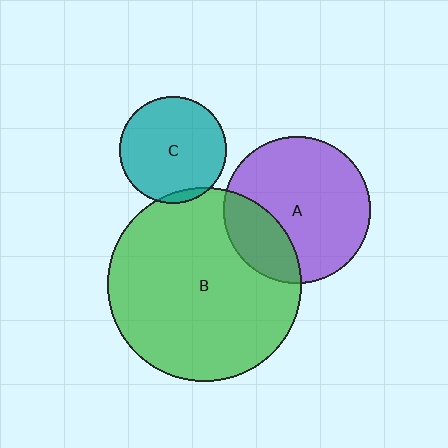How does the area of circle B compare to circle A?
Approximately 1.8 times.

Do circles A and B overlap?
Yes.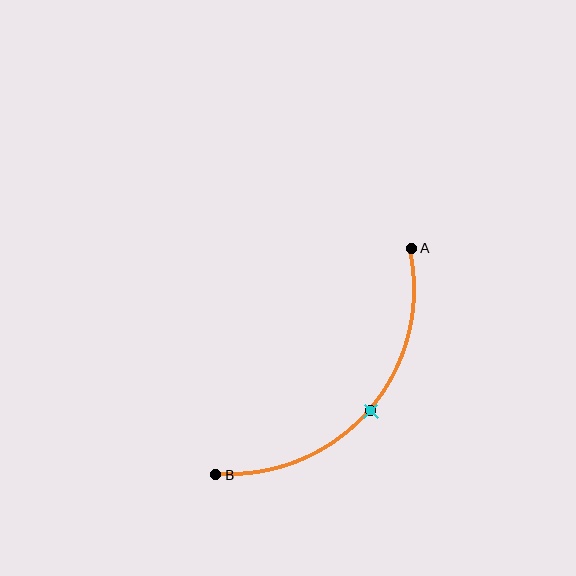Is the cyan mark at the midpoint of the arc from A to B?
Yes. The cyan mark lies on the arc at equal arc-length from both A and B — it is the arc midpoint.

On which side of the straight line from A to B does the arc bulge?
The arc bulges below and to the right of the straight line connecting A and B.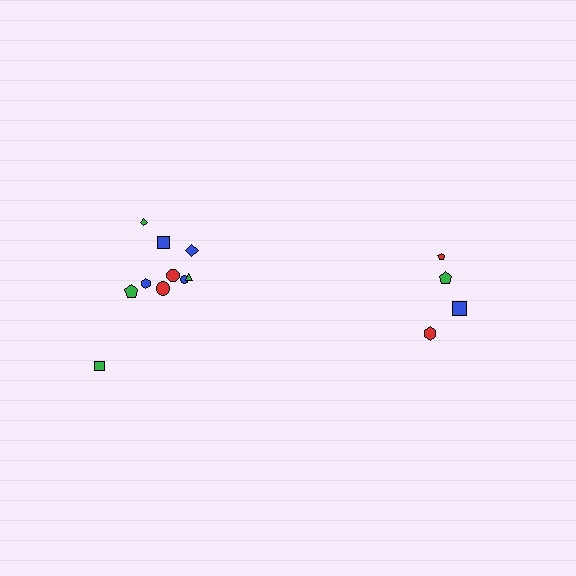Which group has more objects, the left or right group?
The left group.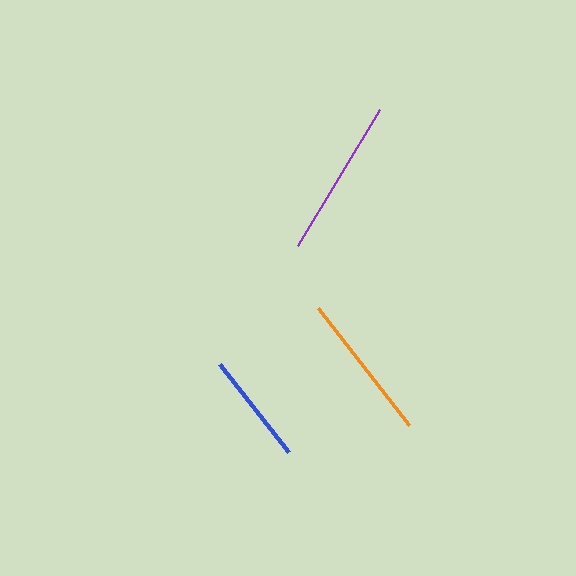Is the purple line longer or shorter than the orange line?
The purple line is longer than the orange line.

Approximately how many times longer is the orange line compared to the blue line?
The orange line is approximately 1.3 times the length of the blue line.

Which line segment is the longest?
The purple line is the longest at approximately 158 pixels.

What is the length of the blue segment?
The blue segment is approximately 111 pixels long.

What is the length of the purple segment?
The purple segment is approximately 158 pixels long.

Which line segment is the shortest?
The blue line is the shortest at approximately 111 pixels.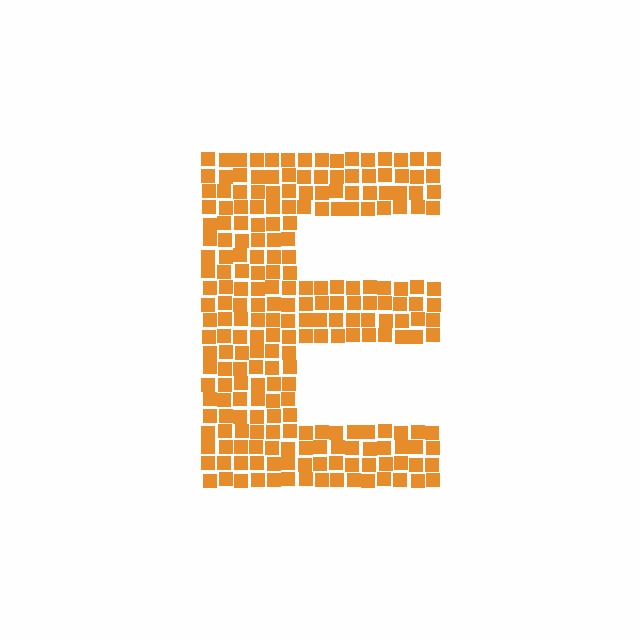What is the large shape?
The large shape is the letter E.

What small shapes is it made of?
It is made of small squares.